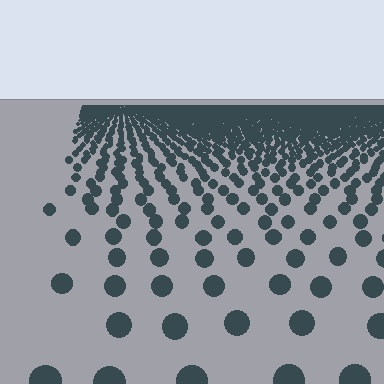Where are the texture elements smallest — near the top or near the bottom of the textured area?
Near the top.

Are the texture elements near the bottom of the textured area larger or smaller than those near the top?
Larger. Near the bottom, elements are closer to the viewer and appear at a bigger on-screen size.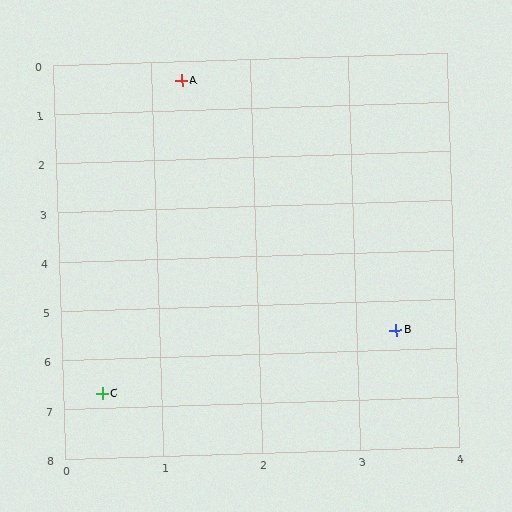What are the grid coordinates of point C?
Point C is at approximately (0.4, 6.7).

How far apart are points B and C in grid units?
Points B and C are about 3.2 grid units apart.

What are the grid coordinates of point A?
Point A is at approximately (1.3, 0.4).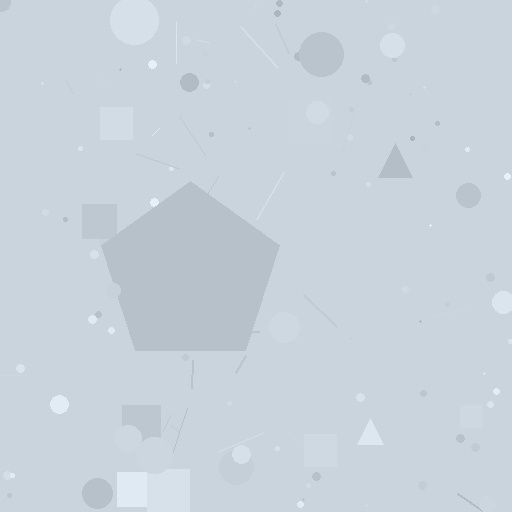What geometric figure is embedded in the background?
A pentagon is embedded in the background.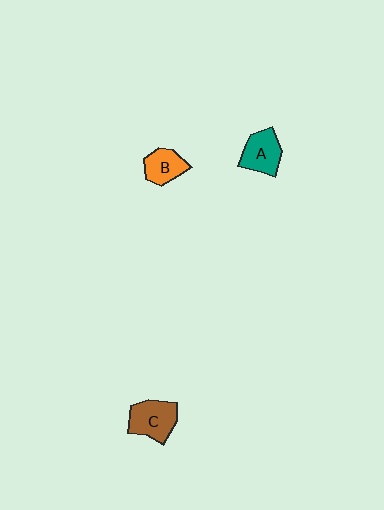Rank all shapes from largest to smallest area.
From largest to smallest: C (brown), A (teal), B (orange).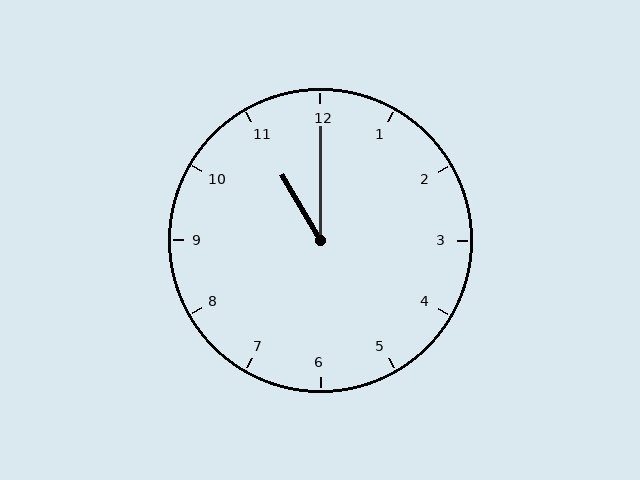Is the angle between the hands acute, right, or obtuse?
It is acute.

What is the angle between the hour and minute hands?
Approximately 30 degrees.